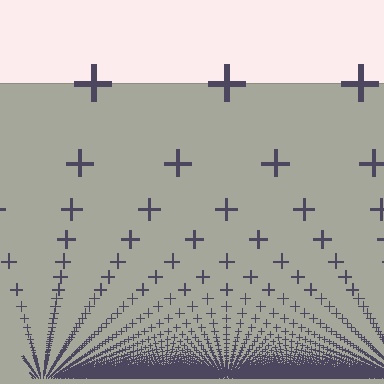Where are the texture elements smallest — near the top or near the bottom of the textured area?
Near the bottom.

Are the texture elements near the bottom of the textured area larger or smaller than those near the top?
Smaller. The gradient is inverted — elements near the bottom are smaller and denser.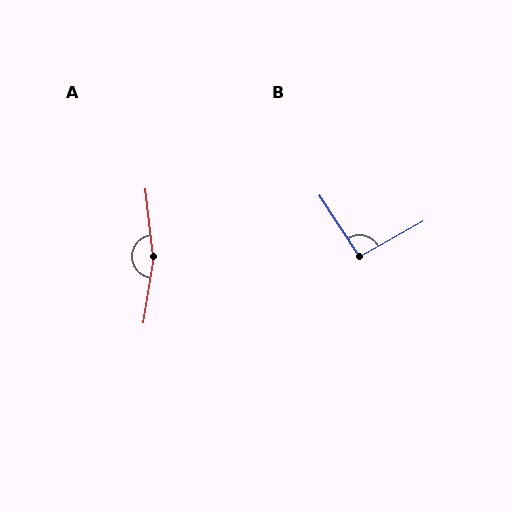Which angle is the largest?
A, at approximately 165 degrees.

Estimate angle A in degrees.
Approximately 165 degrees.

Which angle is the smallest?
B, at approximately 94 degrees.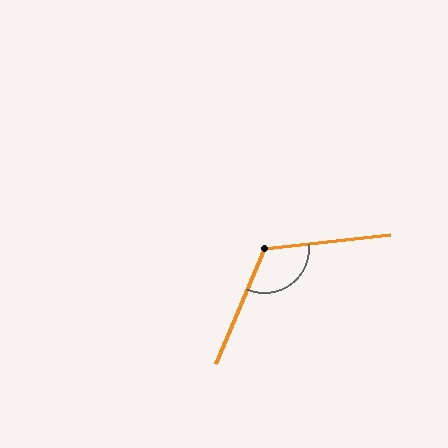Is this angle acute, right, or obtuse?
It is obtuse.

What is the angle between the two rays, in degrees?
Approximately 119 degrees.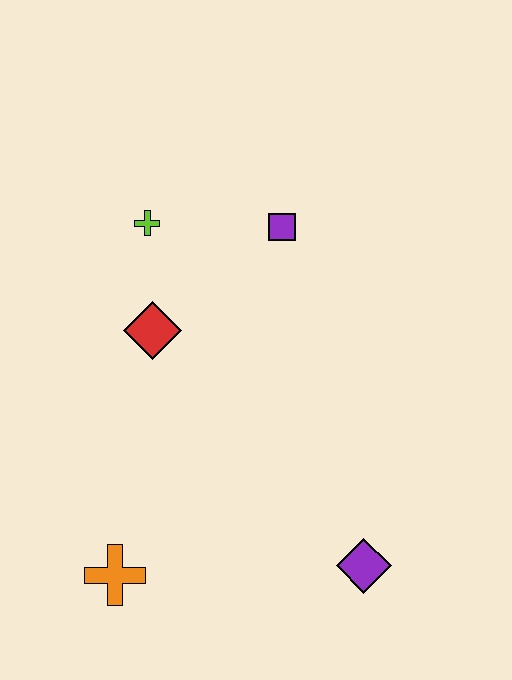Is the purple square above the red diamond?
Yes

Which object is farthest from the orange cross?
The purple square is farthest from the orange cross.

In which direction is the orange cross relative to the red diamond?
The orange cross is below the red diamond.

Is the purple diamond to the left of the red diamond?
No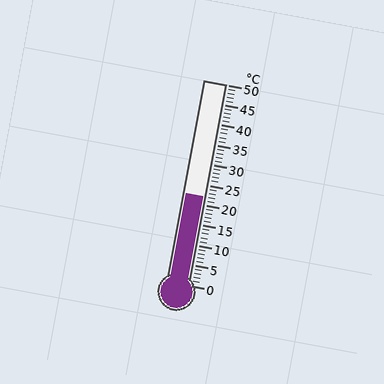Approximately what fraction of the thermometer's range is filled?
The thermometer is filled to approximately 45% of its range.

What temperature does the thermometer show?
The thermometer shows approximately 22°C.